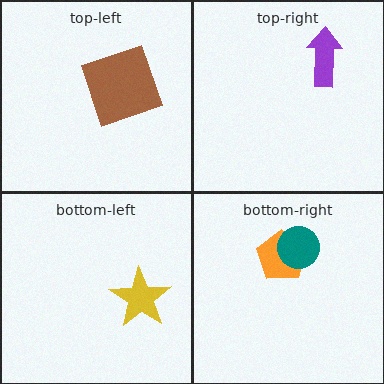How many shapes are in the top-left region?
1.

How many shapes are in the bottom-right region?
2.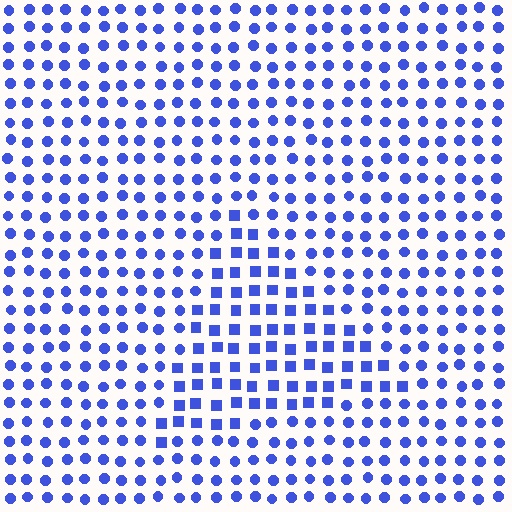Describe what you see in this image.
The image is filled with small blue elements arranged in a uniform grid. A triangle-shaped region contains squares, while the surrounding area contains circles. The boundary is defined purely by the change in element shape.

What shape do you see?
I see a triangle.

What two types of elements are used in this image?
The image uses squares inside the triangle region and circles outside it.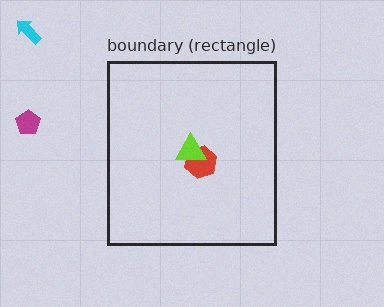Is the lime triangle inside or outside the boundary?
Inside.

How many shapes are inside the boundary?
2 inside, 2 outside.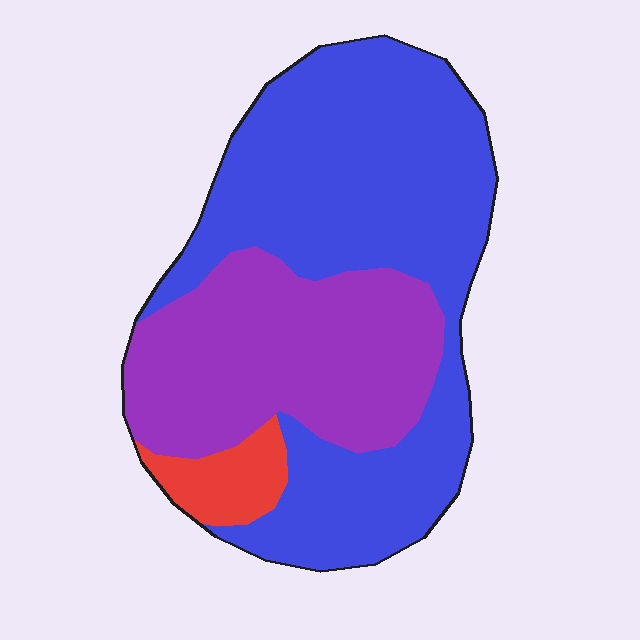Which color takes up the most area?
Blue, at roughly 60%.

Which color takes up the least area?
Red, at roughly 5%.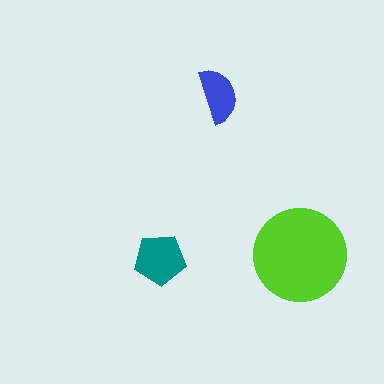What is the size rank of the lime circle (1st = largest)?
1st.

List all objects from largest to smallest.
The lime circle, the teal pentagon, the blue semicircle.